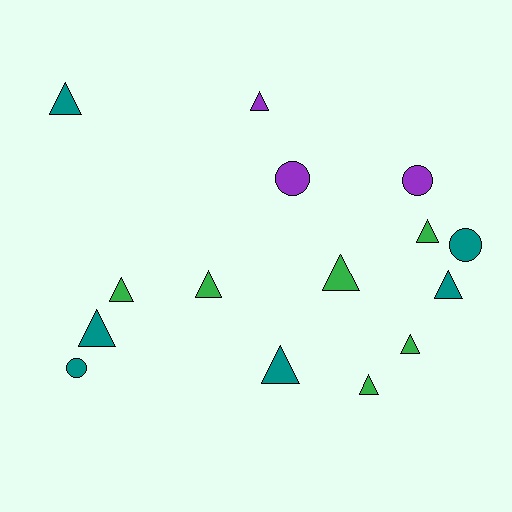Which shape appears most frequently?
Triangle, with 11 objects.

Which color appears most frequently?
Green, with 6 objects.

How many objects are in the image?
There are 15 objects.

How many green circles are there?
There are no green circles.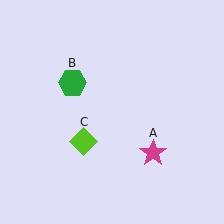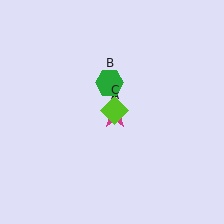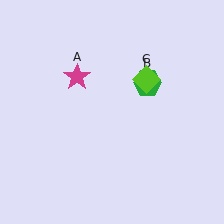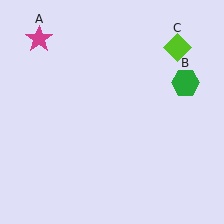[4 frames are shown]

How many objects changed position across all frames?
3 objects changed position: magenta star (object A), green hexagon (object B), lime diamond (object C).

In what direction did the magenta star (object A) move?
The magenta star (object A) moved up and to the left.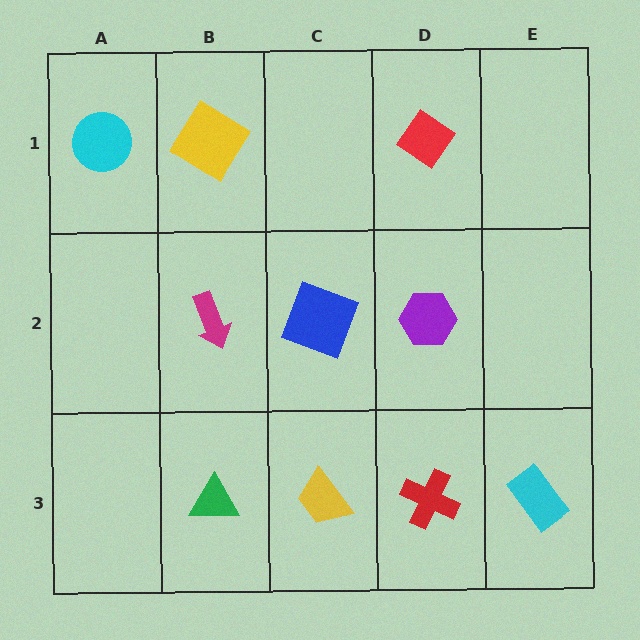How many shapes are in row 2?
3 shapes.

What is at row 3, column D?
A red cross.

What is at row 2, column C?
A blue square.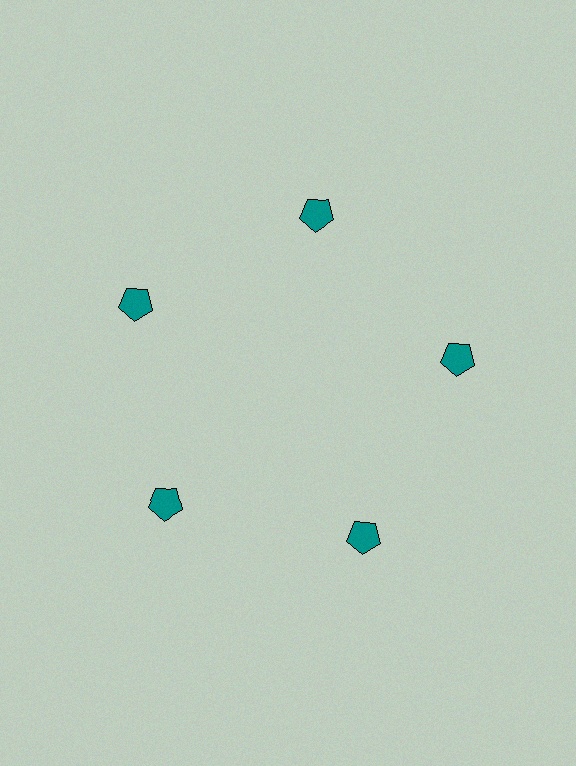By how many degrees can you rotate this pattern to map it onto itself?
The pattern maps onto itself every 72 degrees of rotation.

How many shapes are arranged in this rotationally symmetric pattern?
There are 5 shapes, arranged in 5 groups of 1.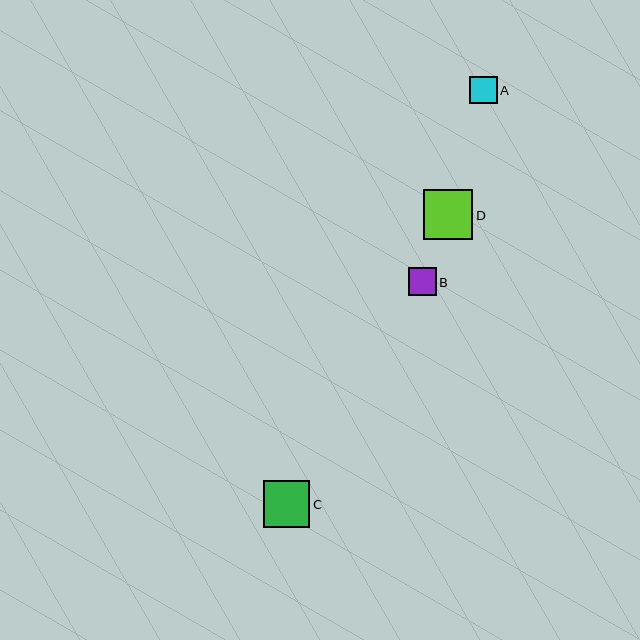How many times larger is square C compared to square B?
Square C is approximately 1.7 times the size of square B.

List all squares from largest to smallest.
From largest to smallest: D, C, B, A.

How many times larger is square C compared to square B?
Square C is approximately 1.7 times the size of square B.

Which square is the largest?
Square D is the largest with a size of approximately 50 pixels.